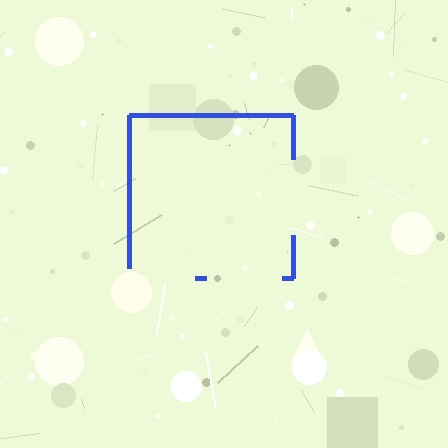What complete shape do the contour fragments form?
The contour fragments form a square.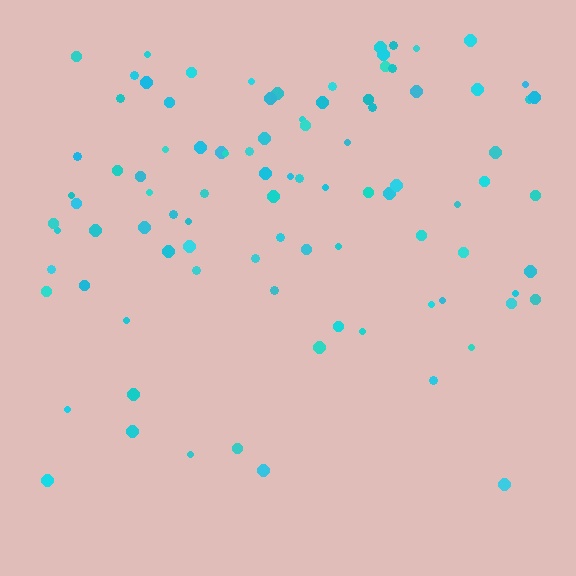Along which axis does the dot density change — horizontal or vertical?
Vertical.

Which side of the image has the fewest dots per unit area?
The bottom.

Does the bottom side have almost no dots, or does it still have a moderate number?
Still a moderate number, just noticeably fewer than the top.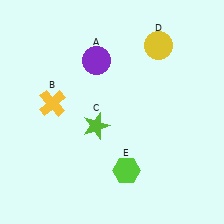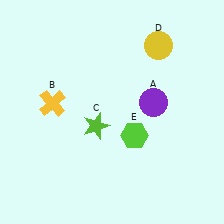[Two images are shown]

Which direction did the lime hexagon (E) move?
The lime hexagon (E) moved up.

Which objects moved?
The objects that moved are: the purple circle (A), the lime hexagon (E).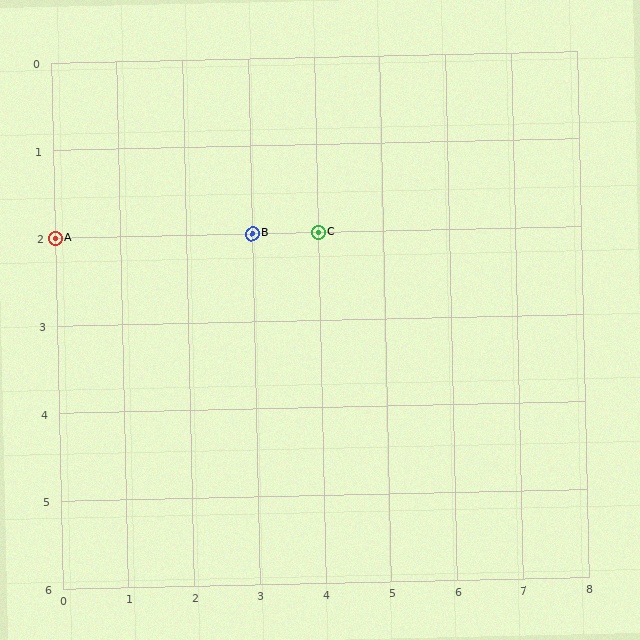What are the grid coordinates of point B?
Point B is at grid coordinates (3, 2).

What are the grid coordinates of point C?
Point C is at grid coordinates (4, 2).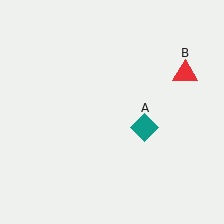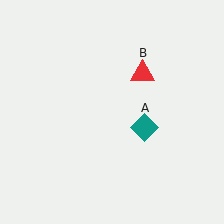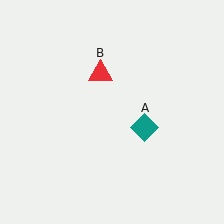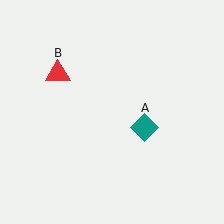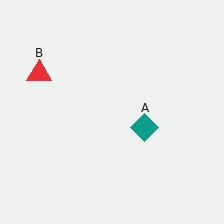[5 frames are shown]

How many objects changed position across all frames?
1 object changed position: red triangle (object B).